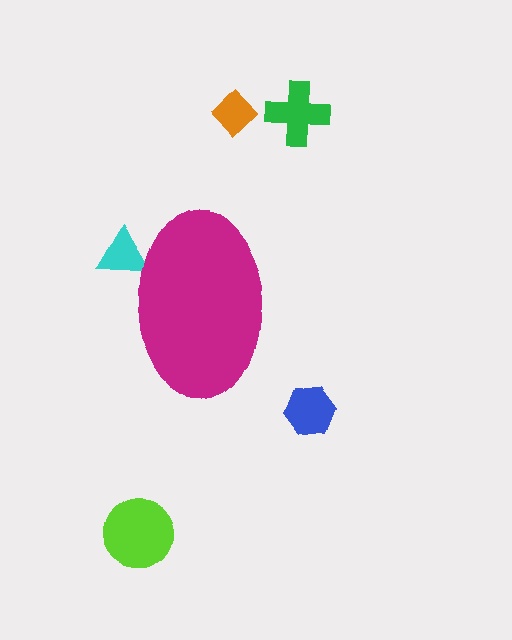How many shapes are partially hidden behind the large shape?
1 shape is partially hidden.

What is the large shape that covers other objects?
A magenta ellipse.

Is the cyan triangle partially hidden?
Yes, the cyan triangle is partially hidden behind the magenta ellipse.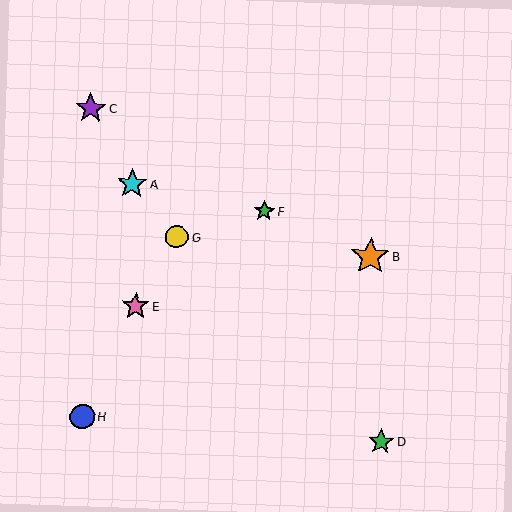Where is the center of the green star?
The center of the green star is at (264, 211).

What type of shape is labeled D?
Shape D is a green star.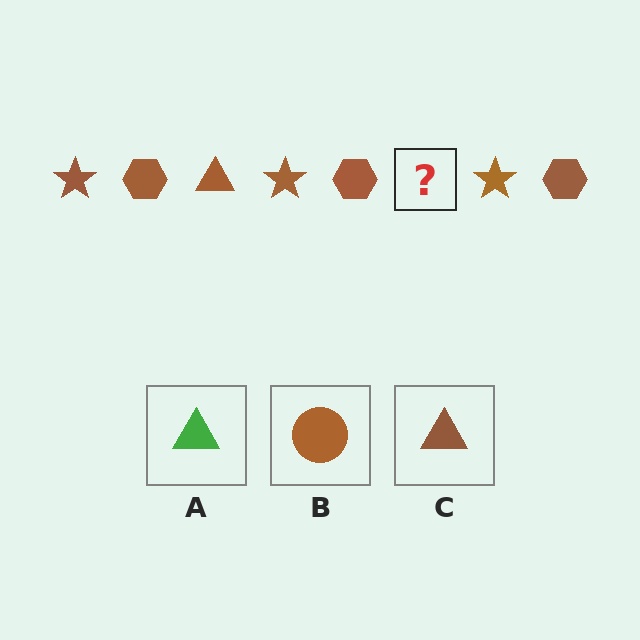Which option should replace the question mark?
Option C.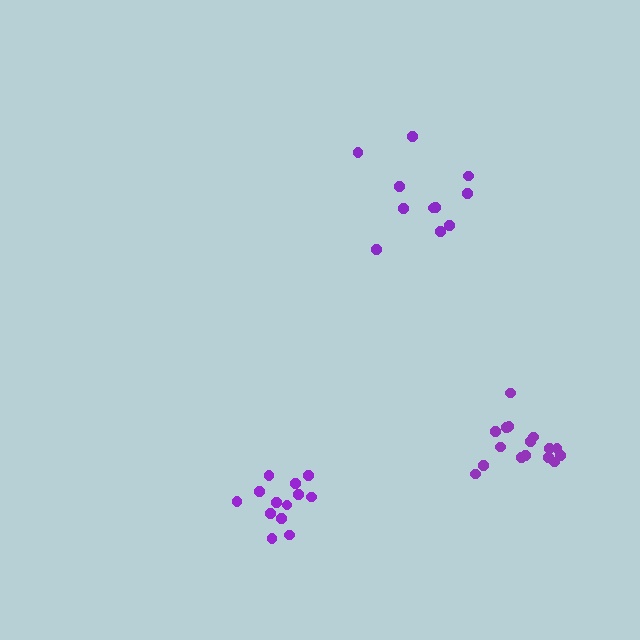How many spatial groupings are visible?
There are 3 spatial groupings.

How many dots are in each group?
Group 1: 13 dots, Group 2: 11 dots, Group 3: 16 dots (40 total).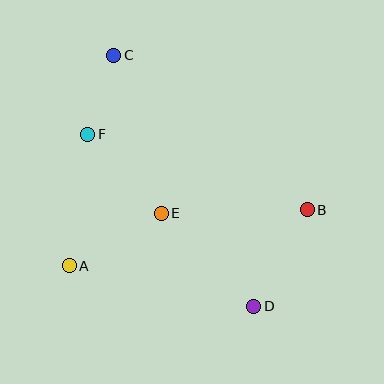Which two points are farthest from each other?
Points C and D are farthest from each other.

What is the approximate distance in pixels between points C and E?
The distance between C and E is approximately 165 pixels.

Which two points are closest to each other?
Points C and F are closest to each other.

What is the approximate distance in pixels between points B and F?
The distance between B and F is approximately 232 pixels.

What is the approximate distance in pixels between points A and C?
The distance between A and C is approximately 215 pixels.